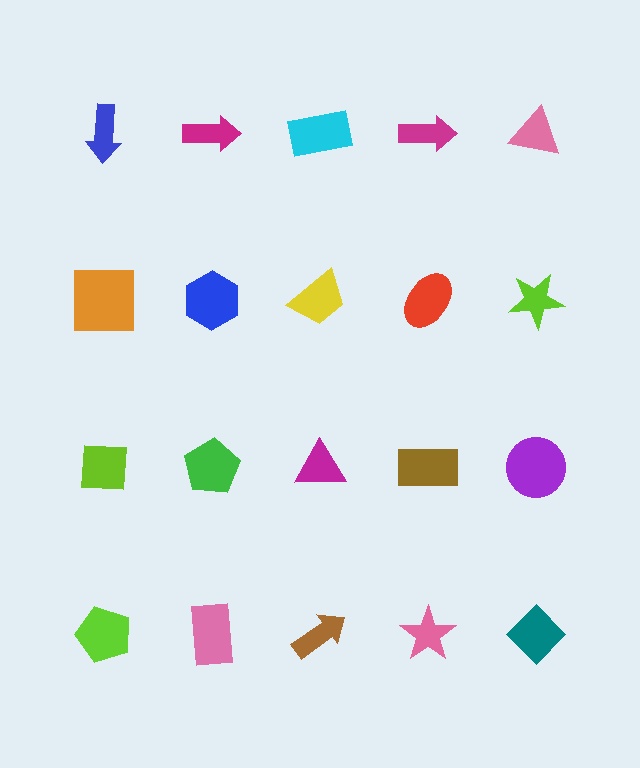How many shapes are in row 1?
5 shapes.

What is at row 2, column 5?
A lime star.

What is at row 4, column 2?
A pink rectangle.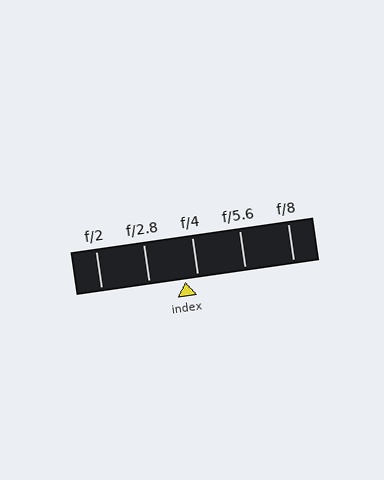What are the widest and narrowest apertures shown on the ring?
The widest aperture shown is f/2 and the narrowest is f/8.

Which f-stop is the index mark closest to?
The index mark is closest to f/4.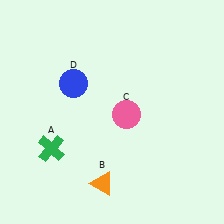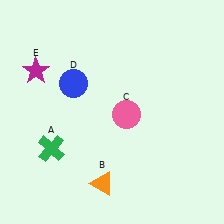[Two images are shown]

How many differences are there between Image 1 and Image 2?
There is 1 difference between the two images.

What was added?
A magenta star (E) was added in Image 2.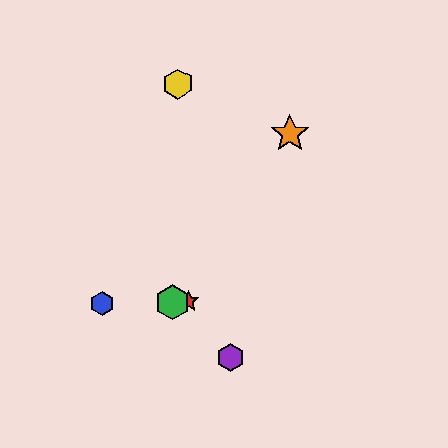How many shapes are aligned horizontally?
3 shapes (the red star, the blue hexagon, the green hexagon) are aligned horizontally.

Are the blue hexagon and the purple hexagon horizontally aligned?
No, the blue hexagon is at y≈303 and the purple hexagon is at y≈358.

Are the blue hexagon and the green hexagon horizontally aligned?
Yes, both are at y≈303.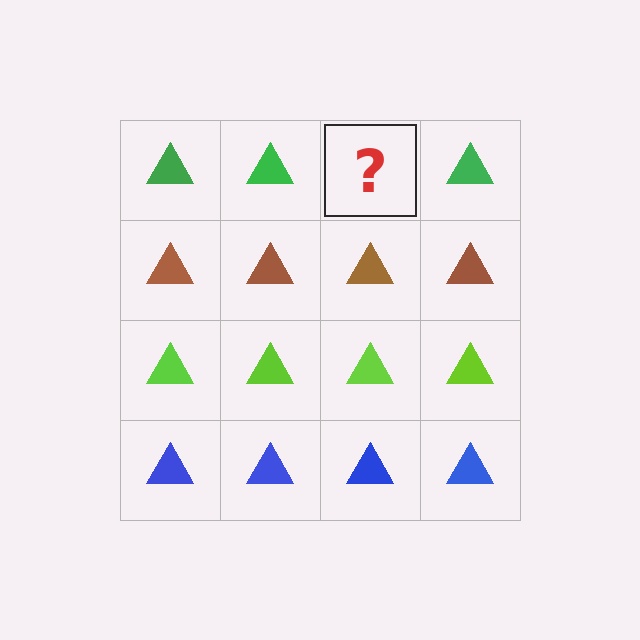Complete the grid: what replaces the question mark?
The question mark should be replaced with a green triangle.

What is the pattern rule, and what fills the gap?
The rule is that each row has a consistent color. The gap should be filled with a green triangle.